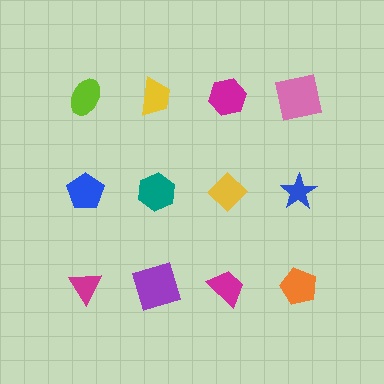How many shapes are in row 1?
4 shapes.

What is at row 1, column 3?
A magenta hexagon.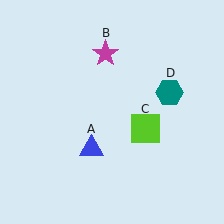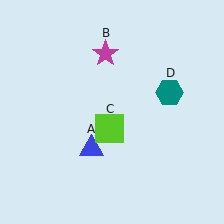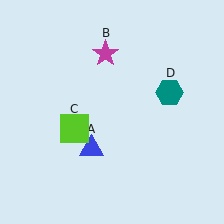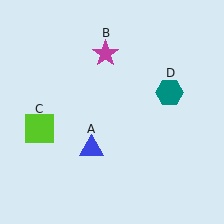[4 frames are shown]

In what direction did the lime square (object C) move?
The lime square (object C) moved left.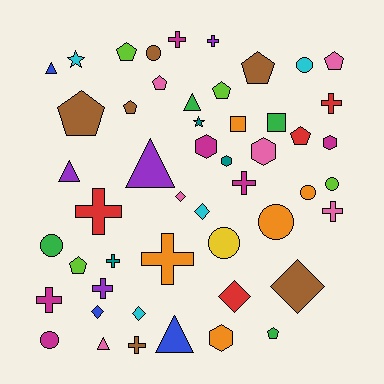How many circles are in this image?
There are 8 circles.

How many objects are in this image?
There are 50 objects.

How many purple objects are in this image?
There are 4 purple objects.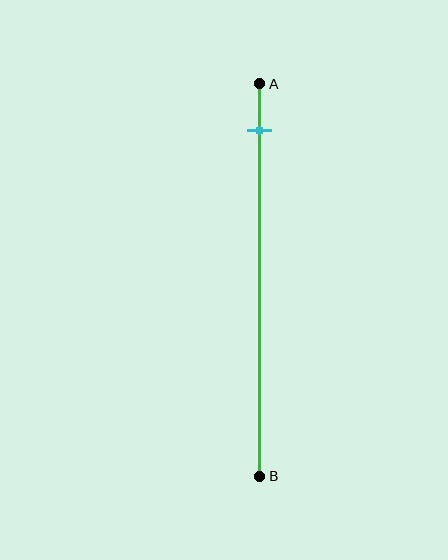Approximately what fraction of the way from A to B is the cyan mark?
The cyan mark is approximately 10% of the way from A to B.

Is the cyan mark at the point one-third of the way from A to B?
No, the mark is at about 10% from A, not at the 33% one-third point.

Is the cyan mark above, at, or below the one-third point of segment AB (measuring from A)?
The cyan mark is above the one-third point of segment AB.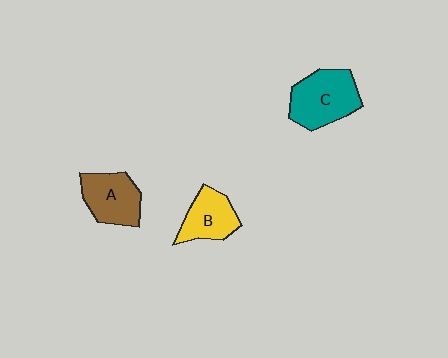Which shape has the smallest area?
Shape B (yellow).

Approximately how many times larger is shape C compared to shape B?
Approximately 1.4 times.